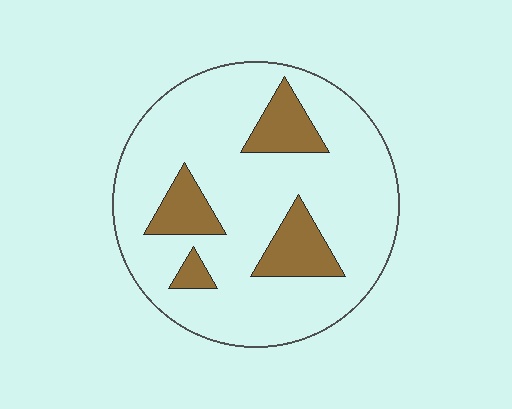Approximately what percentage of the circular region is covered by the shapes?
Approximately 20%.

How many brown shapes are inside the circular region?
4.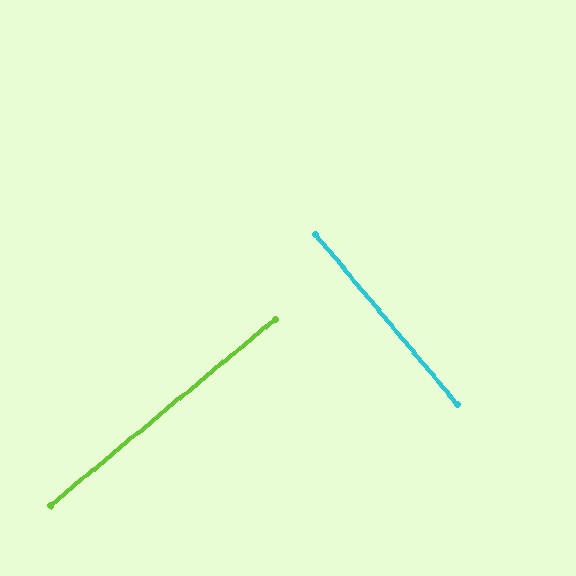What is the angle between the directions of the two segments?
Approximately 90 degrees.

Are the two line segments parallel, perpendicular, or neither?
Perpendicular — they meet at approximately 90°.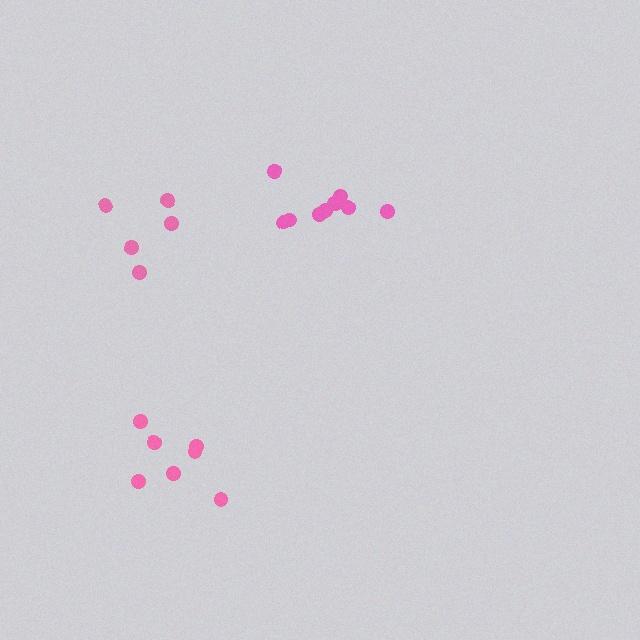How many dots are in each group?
Group 1: 5 dots, Group 2: 7 dots, Group 3: 9 dots (21 total).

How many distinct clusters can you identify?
There are 3 distinct clusters.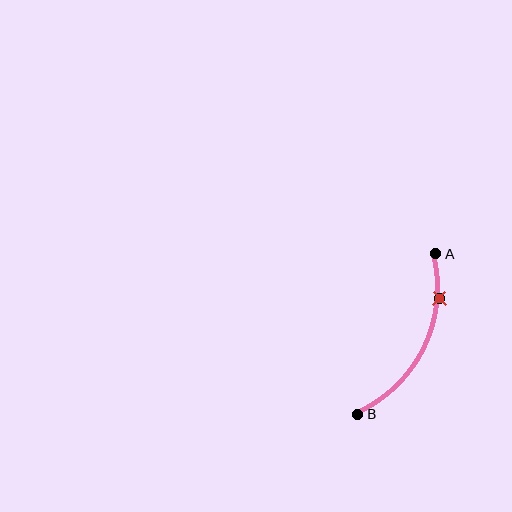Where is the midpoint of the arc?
The arc midpoint is the point on the curve farthest from the straight line joining A and B. It sits to the right of that line.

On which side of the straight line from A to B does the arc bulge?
The arc bulges to the right of the straight line connecting A and B.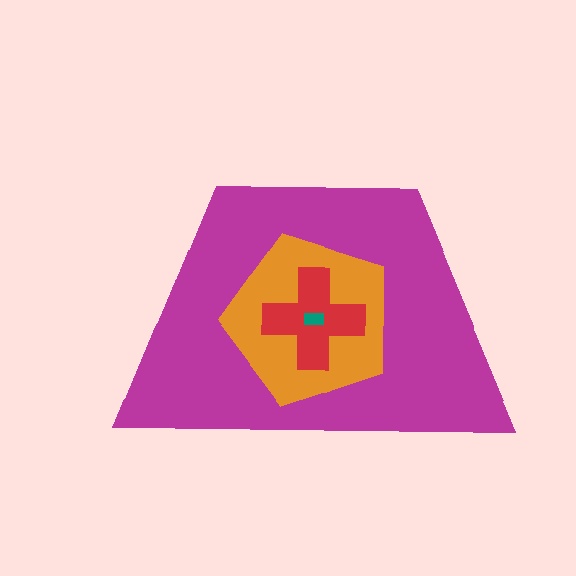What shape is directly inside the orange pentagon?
The red cross.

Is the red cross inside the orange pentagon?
Yes.